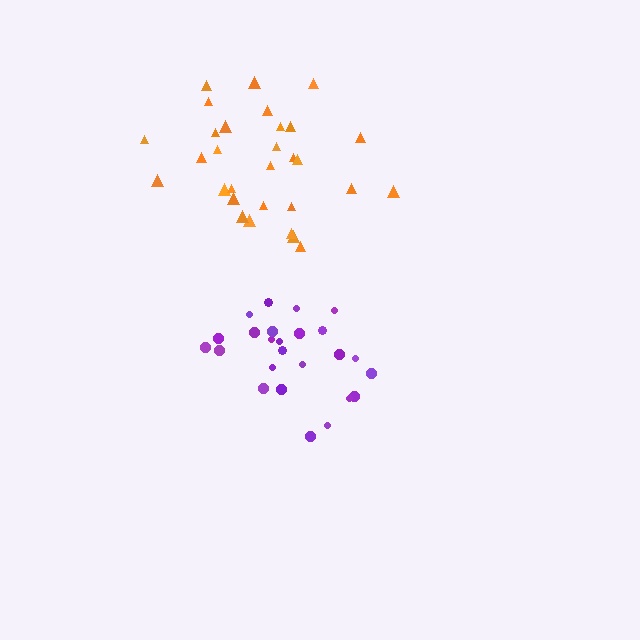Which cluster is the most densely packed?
Purple.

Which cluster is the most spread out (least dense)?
Orange.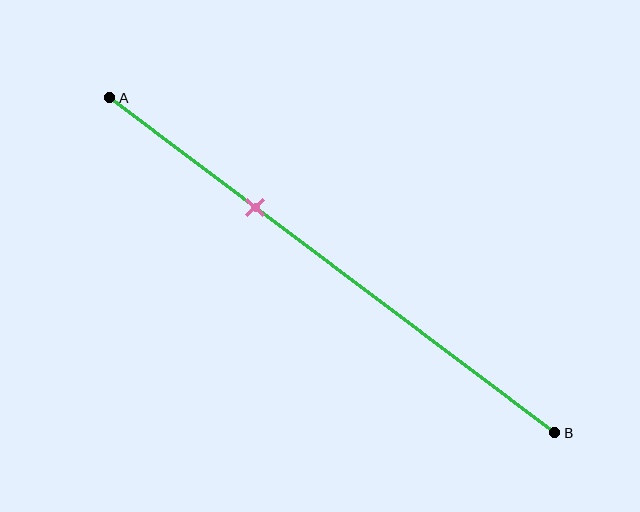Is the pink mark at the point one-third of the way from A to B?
Yes, the mark is approximately at the one-third point.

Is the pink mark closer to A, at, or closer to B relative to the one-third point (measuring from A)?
The pink mark is approximately at the one-third point of segment AB.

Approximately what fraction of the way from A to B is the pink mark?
The pink mark is approximately 35% of the way from A to B.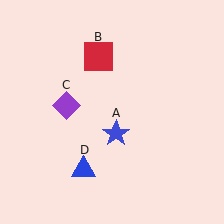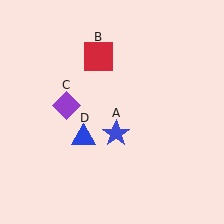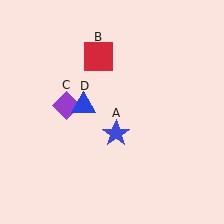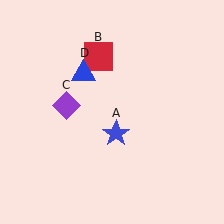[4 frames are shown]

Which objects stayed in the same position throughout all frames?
Blue star (object A) and red square (object B) and purple diamond (object C) remained stationary.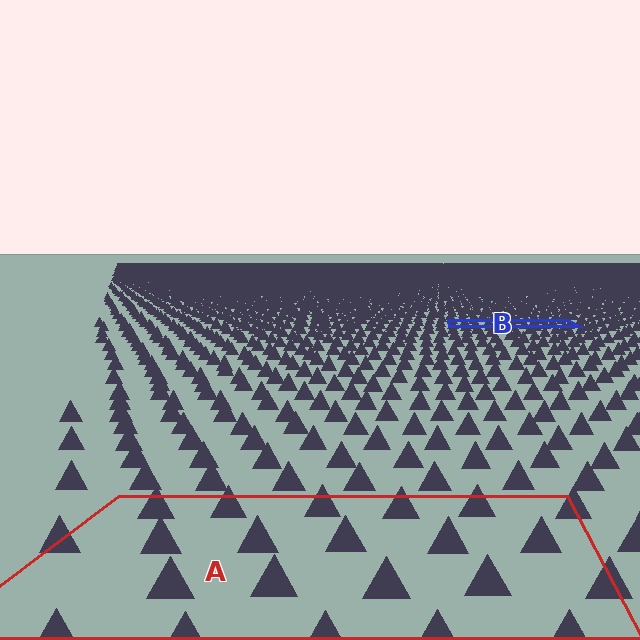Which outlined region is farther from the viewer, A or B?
Region B is farther from the viewer — the texture elements inside it appear smaller and more densely packed.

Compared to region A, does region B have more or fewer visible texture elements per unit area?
Region B has more texture elements per unit area — they are packed more densely because it is farther away.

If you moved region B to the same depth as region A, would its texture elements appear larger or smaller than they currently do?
They would appear larger. At a closer depth, the same texture elements are projected at a bigger on-screen size.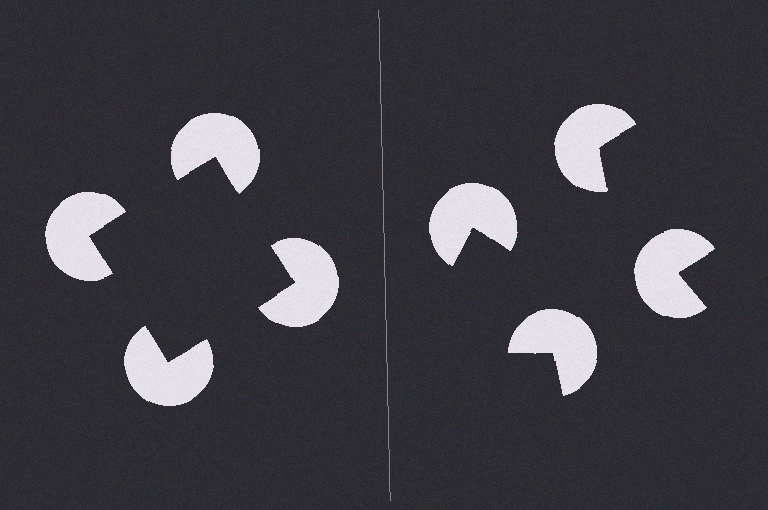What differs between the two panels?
The pac-man discs are positioned identically on both sides; only the wedge orientations differ. On the left they align to a square; on the right they are misaligned.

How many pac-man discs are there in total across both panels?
8 — 4 on each side.